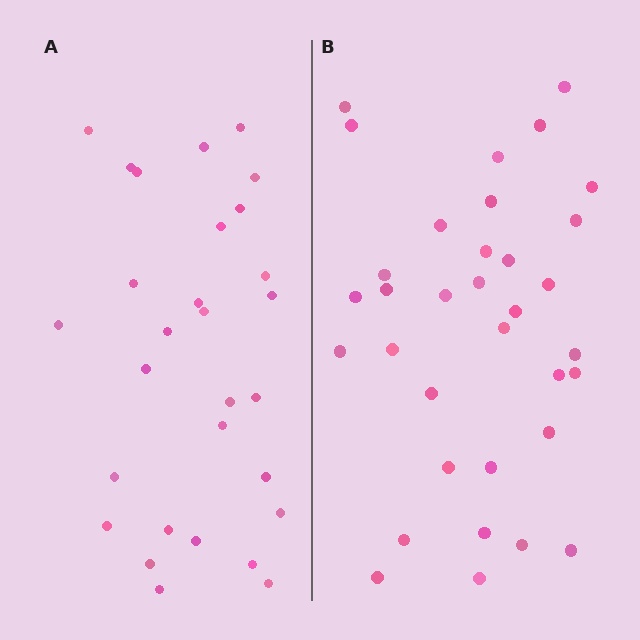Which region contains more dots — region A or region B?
Region B (the right region) has more dots.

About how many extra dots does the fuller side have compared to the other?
Region B has about 5 more dots than region A.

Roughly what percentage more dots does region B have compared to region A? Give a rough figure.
About 15% more.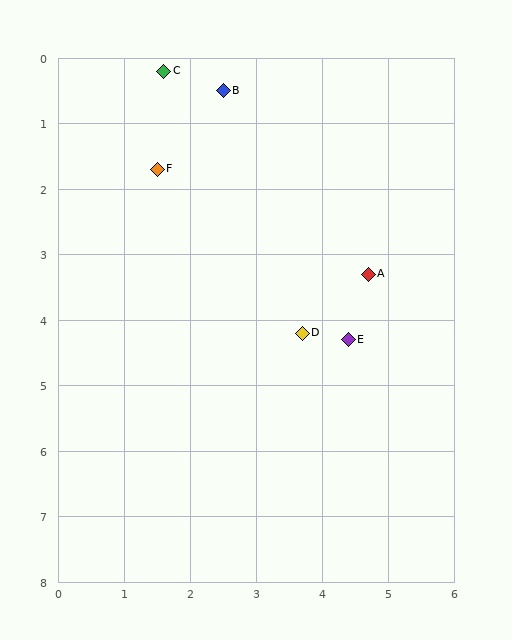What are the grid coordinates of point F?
Point F is at approximately (1.5, 1.7).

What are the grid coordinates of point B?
Point B is at approximately (2.5, 0.5).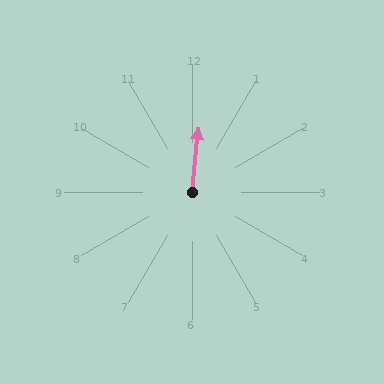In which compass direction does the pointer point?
North.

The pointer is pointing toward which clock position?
Roughly 12 o'clock.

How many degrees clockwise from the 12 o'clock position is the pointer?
Approximately 6 degrees.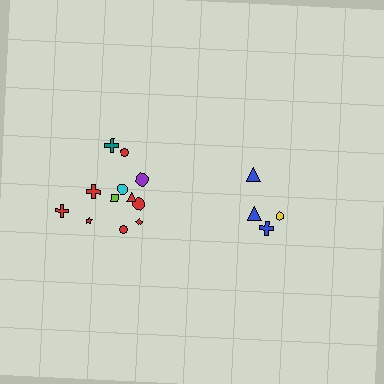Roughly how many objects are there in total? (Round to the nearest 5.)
Roughly 15 objects in total.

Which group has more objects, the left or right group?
The left group.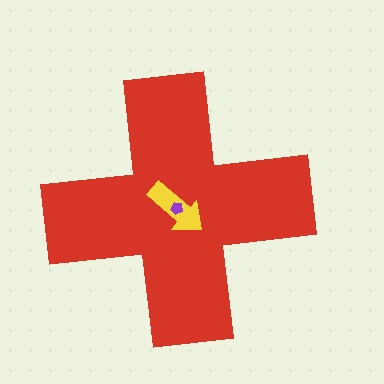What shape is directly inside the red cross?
The yellow arrow.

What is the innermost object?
The purple pentagon.